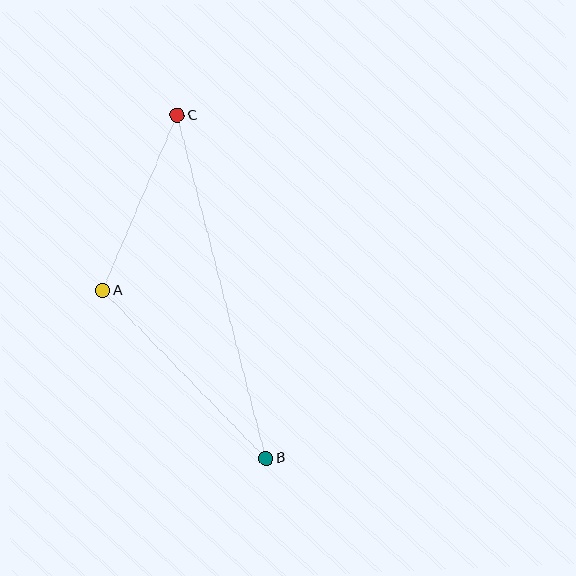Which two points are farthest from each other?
Points B and C are farthest from each other.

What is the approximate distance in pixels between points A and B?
The distance between A and B is approximately 234 pixels.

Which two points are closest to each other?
Points A and C are closest to each other.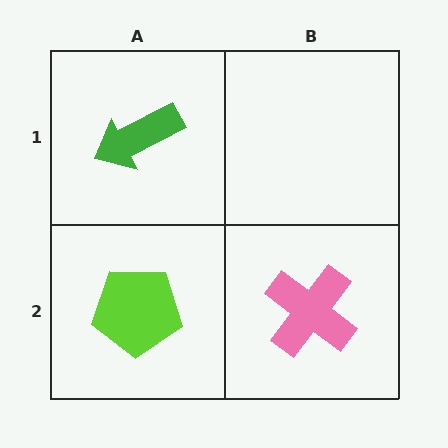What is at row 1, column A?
A green arrow.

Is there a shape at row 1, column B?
No, that cell is empty.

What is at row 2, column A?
A lime pentagon.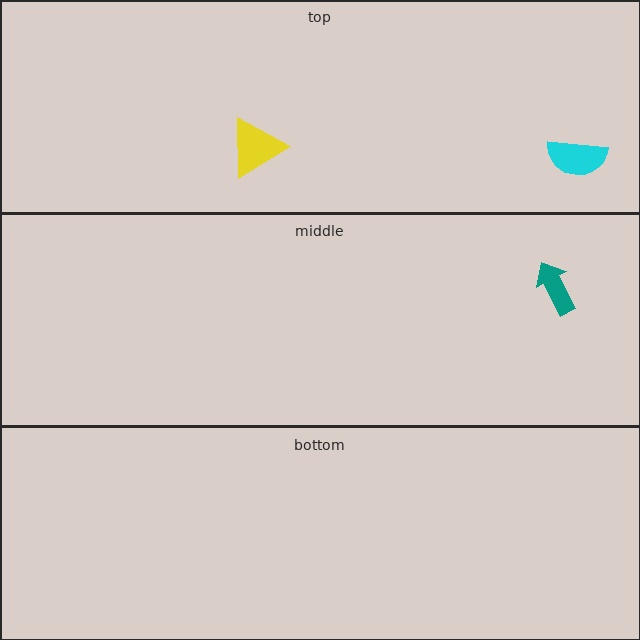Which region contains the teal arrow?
The middle region.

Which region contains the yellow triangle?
The top region.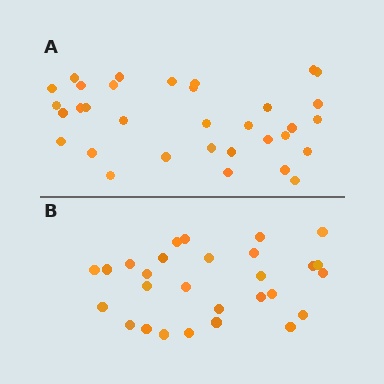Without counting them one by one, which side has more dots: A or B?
Region A (the top region) has more dots.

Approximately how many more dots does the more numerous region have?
Region A has about 5 more dots than region B.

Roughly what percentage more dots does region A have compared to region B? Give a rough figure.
About 20% more.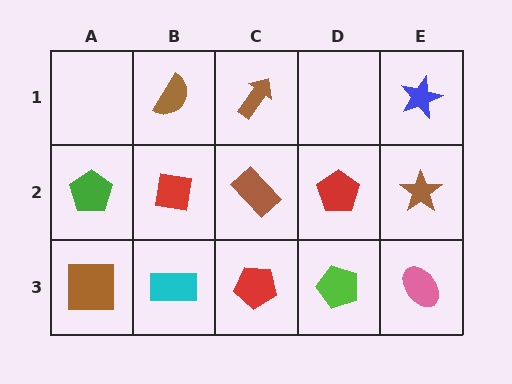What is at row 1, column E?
A blue star.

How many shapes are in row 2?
5 shapes.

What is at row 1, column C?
A brown arrow.